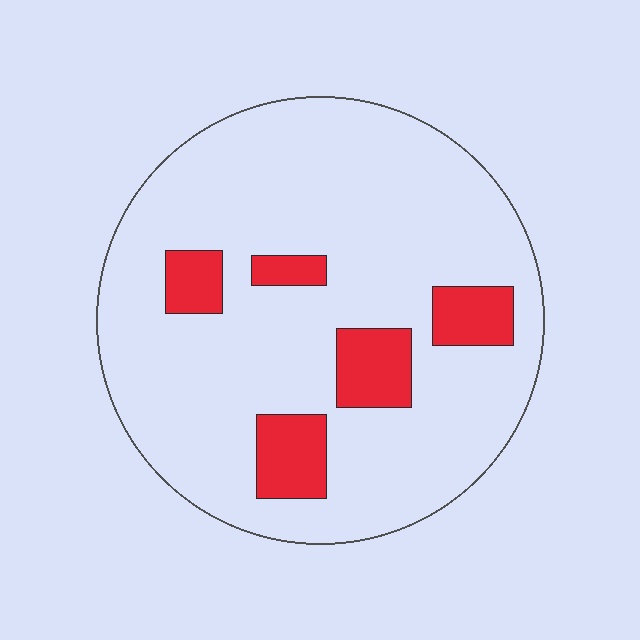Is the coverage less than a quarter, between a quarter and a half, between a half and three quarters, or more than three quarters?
Less than a quarter.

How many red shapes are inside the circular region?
5.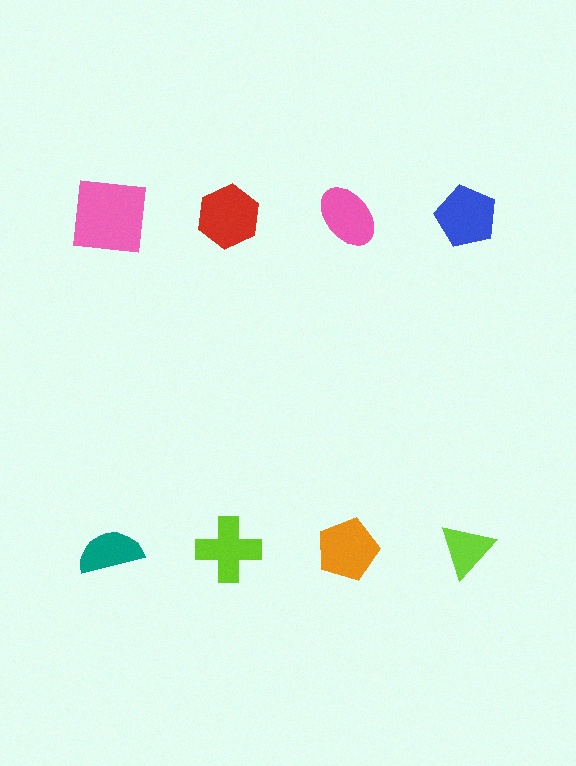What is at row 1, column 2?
A red hexagon.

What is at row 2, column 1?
A teal semicircle.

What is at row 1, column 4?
A blue pentagon.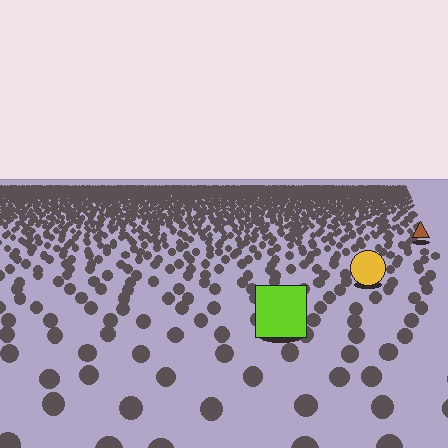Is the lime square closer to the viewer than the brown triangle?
Yes. The lime square is closer — you can tell from the texture gradient: the ground texture is coarser near it.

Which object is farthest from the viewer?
The brown triangle is farthest from the viewer. It appears smaller and the ground texture around it is denser.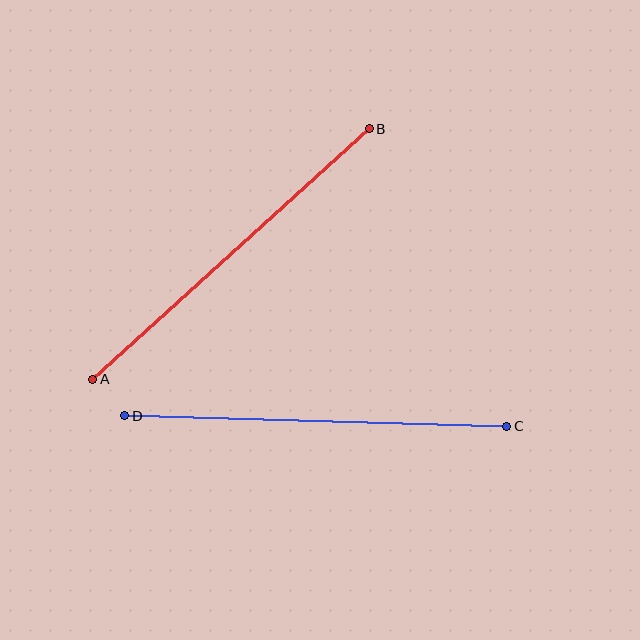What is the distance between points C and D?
The distance is approximately 382 pixels.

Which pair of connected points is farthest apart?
Points C and D are farthest apart.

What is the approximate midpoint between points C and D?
The midpoint is at approximately (316, 421) pixels.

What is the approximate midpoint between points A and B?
The midpoint is at approximately (231, 254) pixels.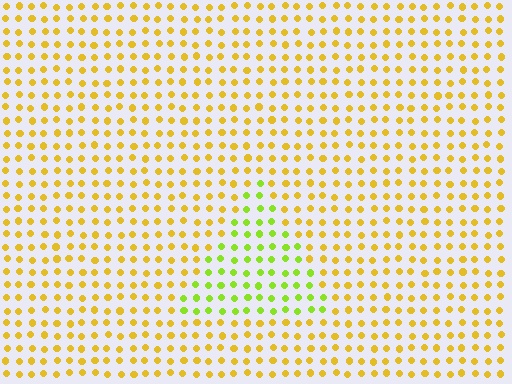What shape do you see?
I see a triangle.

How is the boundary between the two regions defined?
The boundary is defined purely by a slight shift in hue (about 41 degrees). Spacing, size, and orientation are identical on both sides.